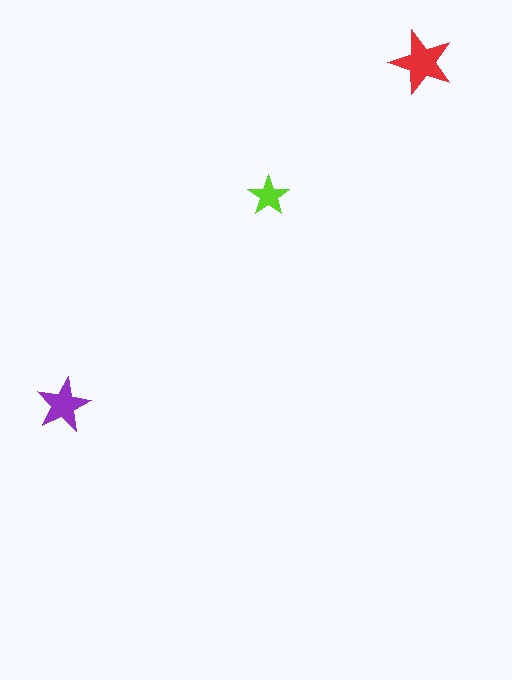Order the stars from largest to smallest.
the red one, the purple one, the lime one.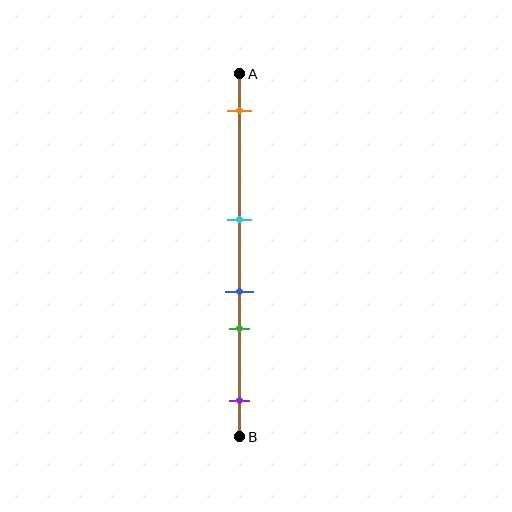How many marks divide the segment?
There are 5 marks dividing the segment.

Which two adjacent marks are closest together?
The blue and green marks are the closest adjacent pair.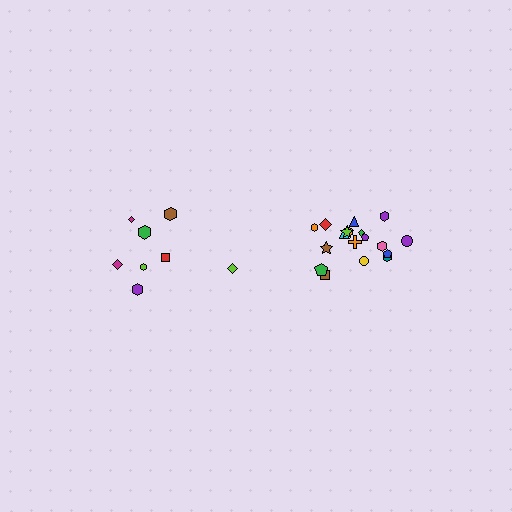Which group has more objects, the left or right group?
The right group.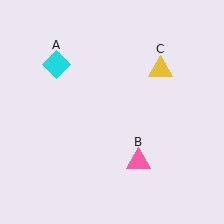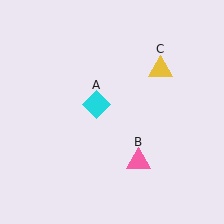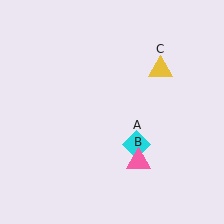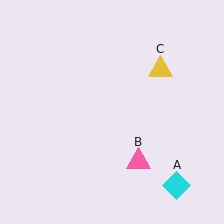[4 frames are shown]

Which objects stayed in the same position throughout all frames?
Pink triangle (object B) and yellow triangle (object C) remained stationary.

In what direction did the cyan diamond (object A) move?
The cyan diamond (object A) moved down and to the right.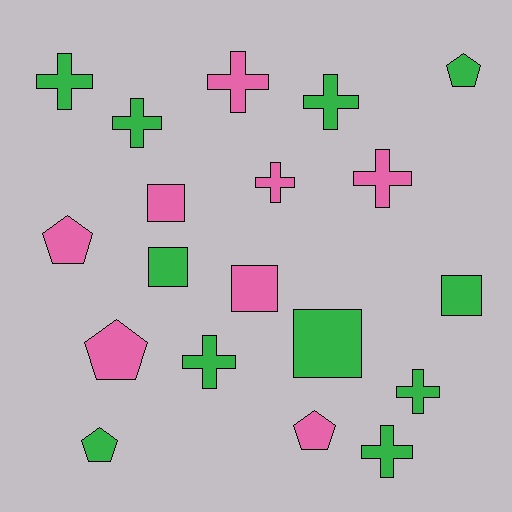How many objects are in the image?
There are 19 objects.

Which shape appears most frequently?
Cross, with 9 objects.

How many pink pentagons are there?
There are 3 pink pentagons.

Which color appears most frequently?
Green, with 11 objects.